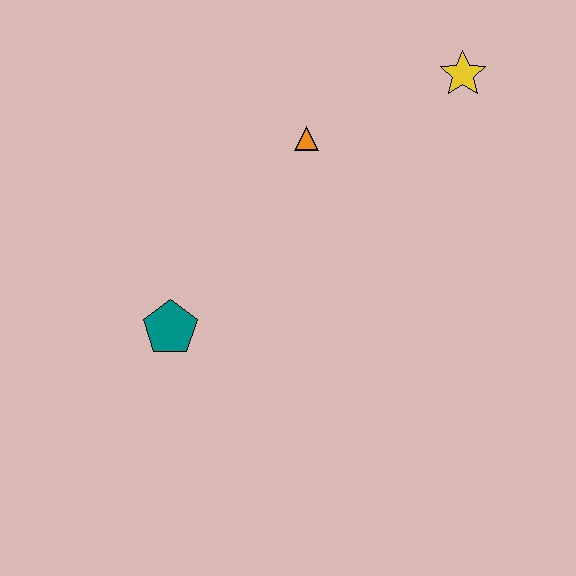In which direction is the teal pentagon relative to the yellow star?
The teal pentagon is to the left of the yellow star.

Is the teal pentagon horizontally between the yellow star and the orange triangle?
No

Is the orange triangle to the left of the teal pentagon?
No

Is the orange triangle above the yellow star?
No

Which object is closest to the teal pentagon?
The orange triangle is closest to the teal pentagon.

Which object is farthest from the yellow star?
The teal pentagon is farthest from the yellow star.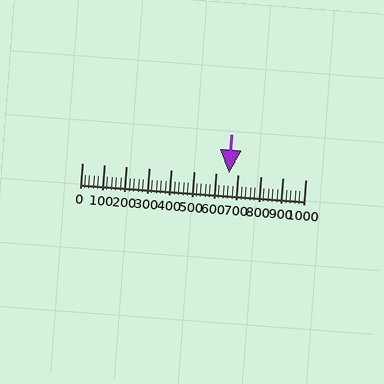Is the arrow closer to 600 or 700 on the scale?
The arrow is closer to 700.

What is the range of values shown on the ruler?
The ruler shows values from 0 to 1000.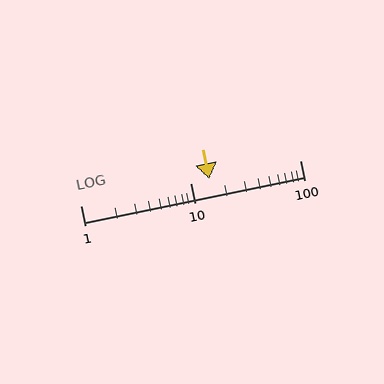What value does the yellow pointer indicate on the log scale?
The pointer indicates approximately 15.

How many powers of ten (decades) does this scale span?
The scale spans 2 decades, from 1 to 100.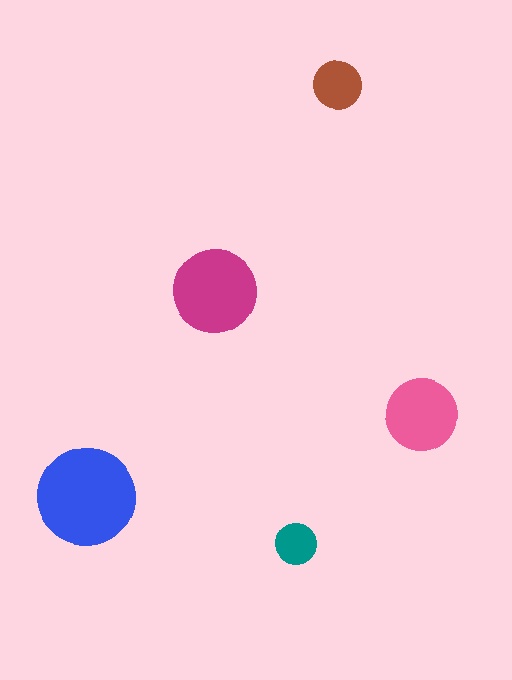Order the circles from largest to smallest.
the blue one, the magenta one, the pink one, the brown one, the teal one.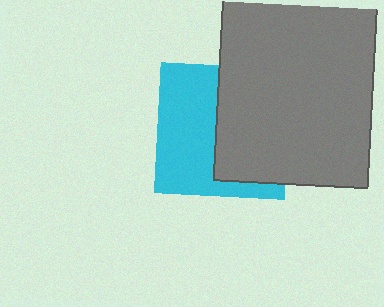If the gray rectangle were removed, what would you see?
You would see the complete cyan square.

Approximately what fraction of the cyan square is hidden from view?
Roughly 49% of the cyan square is hidden behind the gray rectangle.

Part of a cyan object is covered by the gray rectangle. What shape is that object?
It is a square.